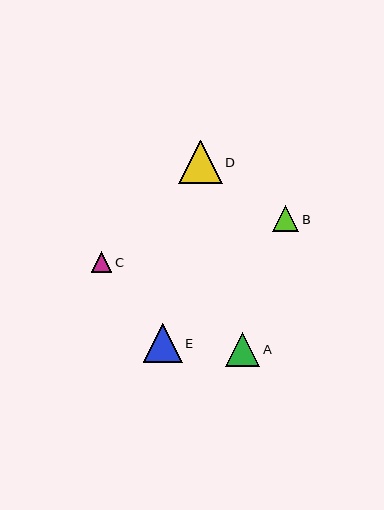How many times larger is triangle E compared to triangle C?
Triangle E is approximately 1.9 times the size of triangle C.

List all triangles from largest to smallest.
From largest to smallest: D, E, A, B, C.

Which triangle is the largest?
Triangle D is the largest with a size of approximately 43 pixels.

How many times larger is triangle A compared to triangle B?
Triangle A is approximately 1.3 times the size of triangle B.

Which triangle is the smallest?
Triangle C is the smallest with a size of approximately 21 pixels.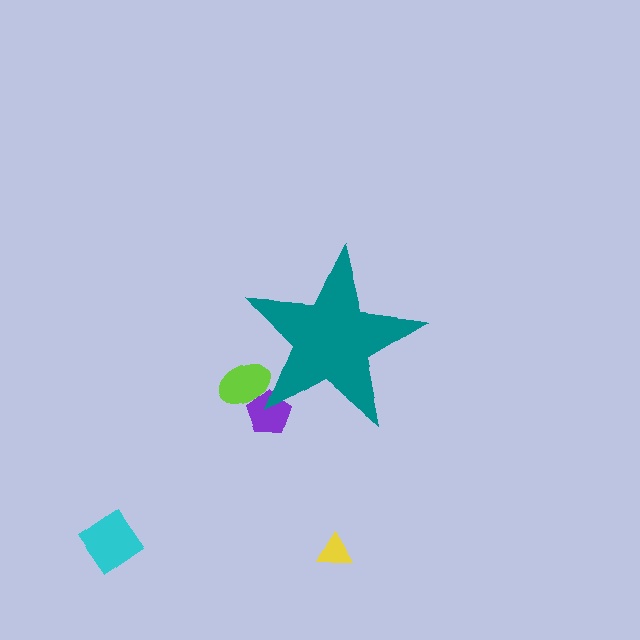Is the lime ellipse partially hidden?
Yes, the lime ellipse is partially hidden behind the teal star.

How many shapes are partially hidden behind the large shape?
2 shapes are partially hidden.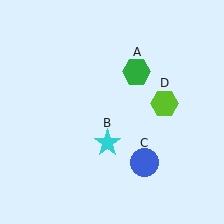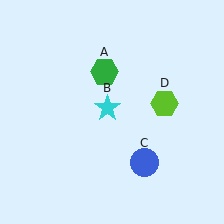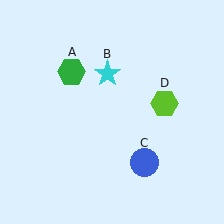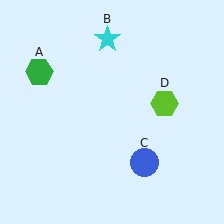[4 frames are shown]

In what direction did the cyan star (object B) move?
The cyan star (object B) moved up.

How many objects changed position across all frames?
2 objects changed position: green hexagon (object A), cyan star (object B).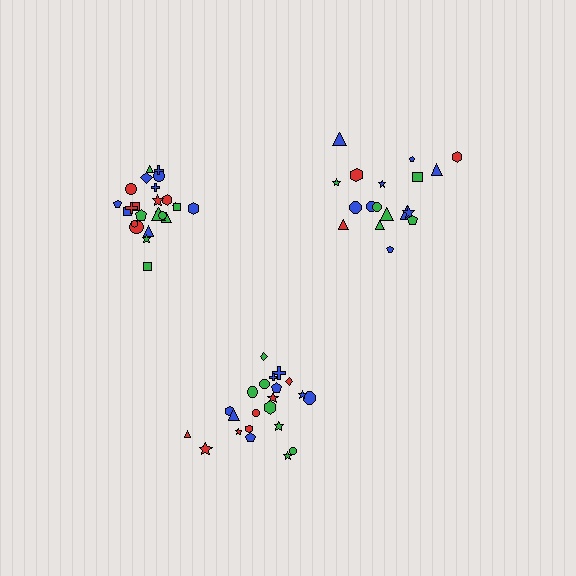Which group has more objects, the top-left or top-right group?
The top-left group.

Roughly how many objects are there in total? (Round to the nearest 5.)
Roughly 65 objects in total.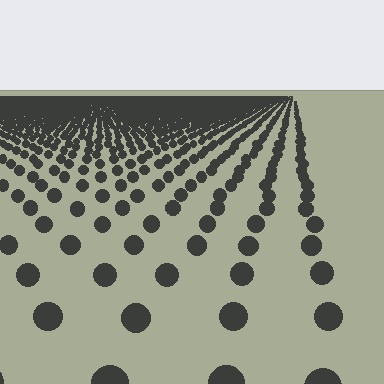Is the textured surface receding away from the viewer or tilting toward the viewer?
The surface is receding away from the viewer. Texture elements get smaller and denser toward the top.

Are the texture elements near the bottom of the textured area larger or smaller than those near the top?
Larger. Near the bottom, elements are closer to the viewer and appear at a bigger on-screen size.